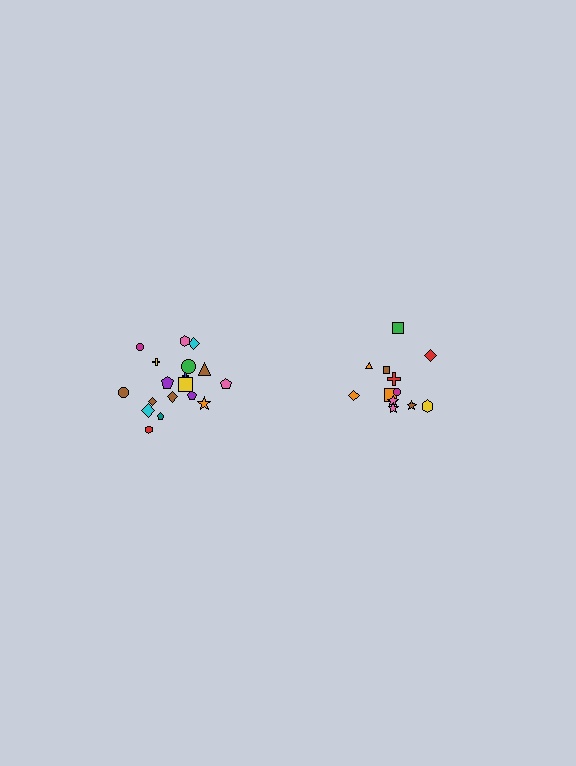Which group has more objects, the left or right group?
The left group.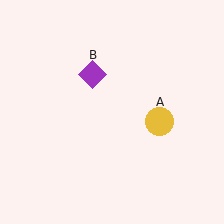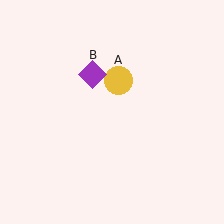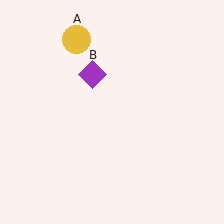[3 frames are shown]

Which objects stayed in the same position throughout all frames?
Purple diamond (object B) remained stationary.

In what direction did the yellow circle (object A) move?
The yellow circle (object A) moved up and to the left.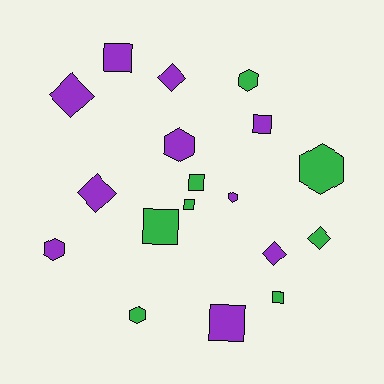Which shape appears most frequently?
Square, with 7 objects.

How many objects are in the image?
There are 18 objects.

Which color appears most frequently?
Purple, with 10 objects.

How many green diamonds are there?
There is 1 green diamond.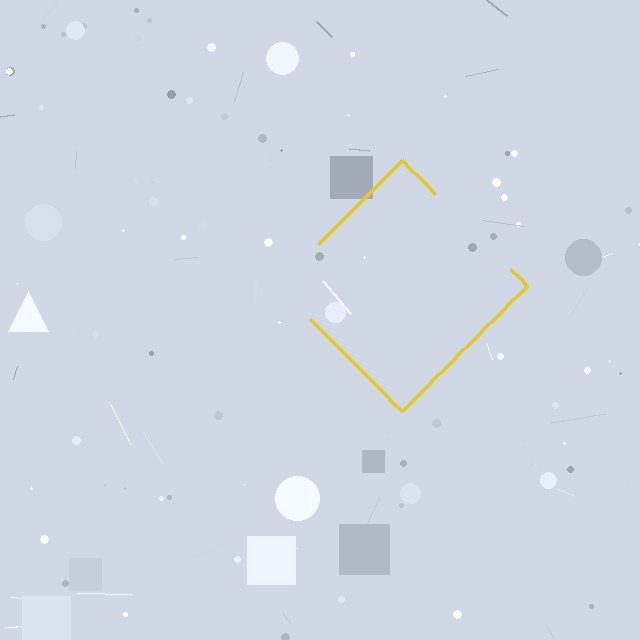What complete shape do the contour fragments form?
The contour fragments form a diamond.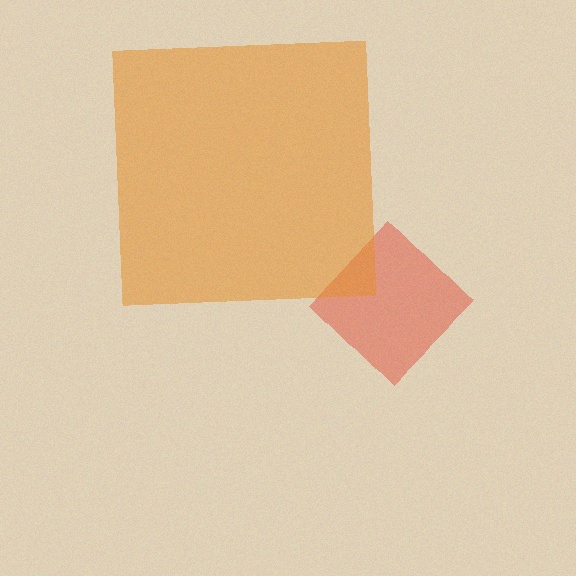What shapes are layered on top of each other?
The layered shapes are: a red diamond, an orange square.